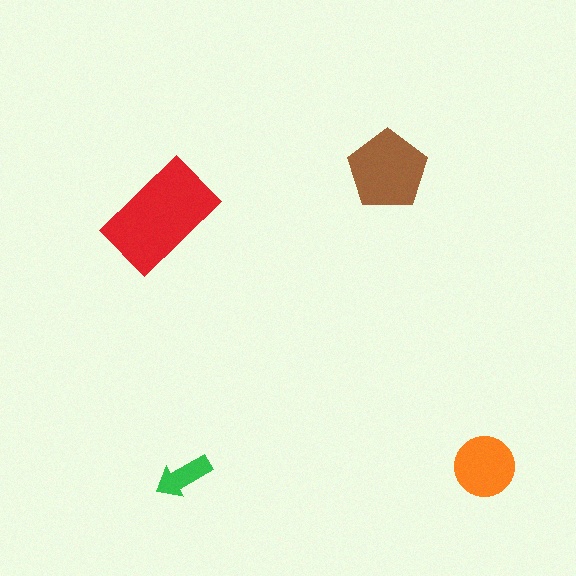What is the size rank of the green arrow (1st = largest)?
4th.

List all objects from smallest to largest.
The green arrow, the orange circle, the brown pentagon, the red rectangle.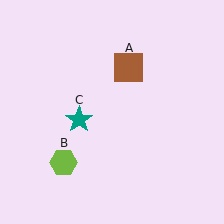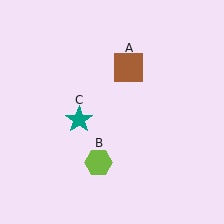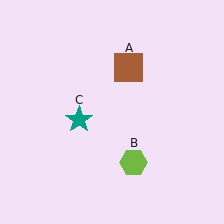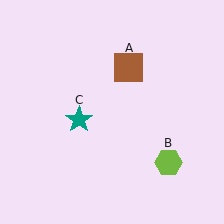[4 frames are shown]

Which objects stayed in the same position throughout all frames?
Brown square (object A) and teal star (object C) remained stationary.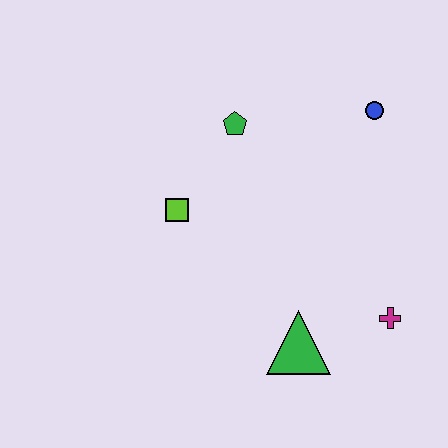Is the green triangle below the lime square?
Yes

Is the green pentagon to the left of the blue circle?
Yes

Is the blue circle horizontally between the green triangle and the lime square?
No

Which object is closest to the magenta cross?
The green triangle is closest to the magenta cross.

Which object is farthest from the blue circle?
The green triangle is farthest from the blue circle.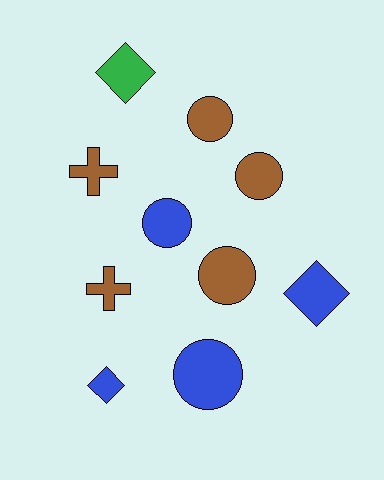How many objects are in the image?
There are 10 objects.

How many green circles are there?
There are no green circles.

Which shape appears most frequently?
Circle, with 5 objects.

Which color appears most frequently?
Brown, with 5 objects.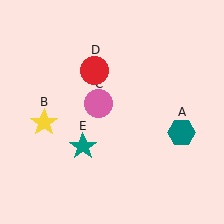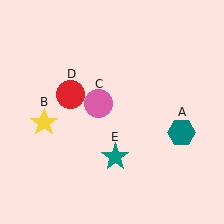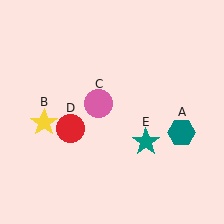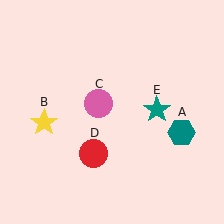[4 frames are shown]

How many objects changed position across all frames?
2 objects changed position: red circle (object D), teal star (object E).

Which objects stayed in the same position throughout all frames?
Teal hexagon (object A) and yellow star (object B) and pink circle (object C) remained stationary.